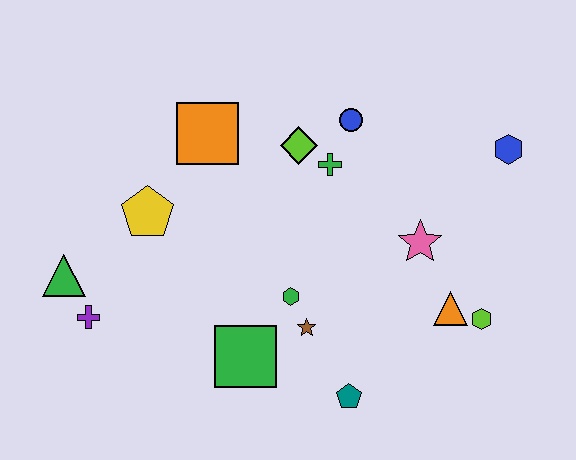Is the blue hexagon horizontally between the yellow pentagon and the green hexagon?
No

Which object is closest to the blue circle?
The green cross is closest to the blue circle.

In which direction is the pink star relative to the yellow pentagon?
The pink star is to the right of the yellow pentagon.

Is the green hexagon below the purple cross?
No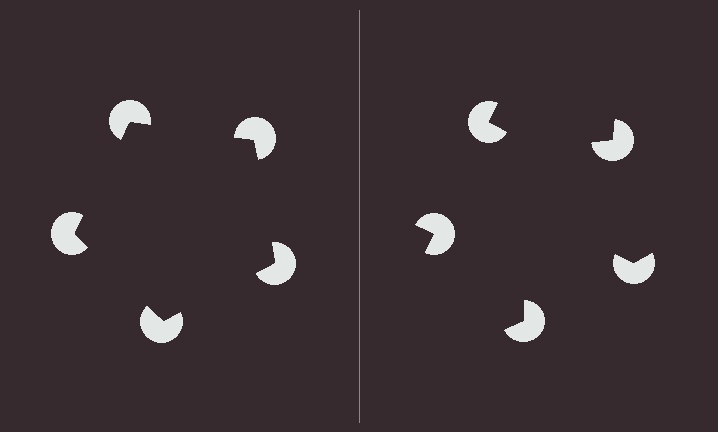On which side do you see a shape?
An illusory pentagon appears on the left side. On the right side the wedge cuts are rotated, so no coherent shape forms.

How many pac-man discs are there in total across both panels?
10 — 5 on each side.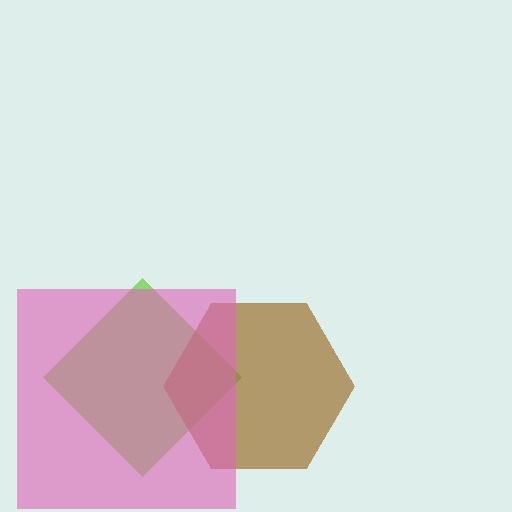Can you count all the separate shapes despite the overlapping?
Yes, there are 3 separate shapes.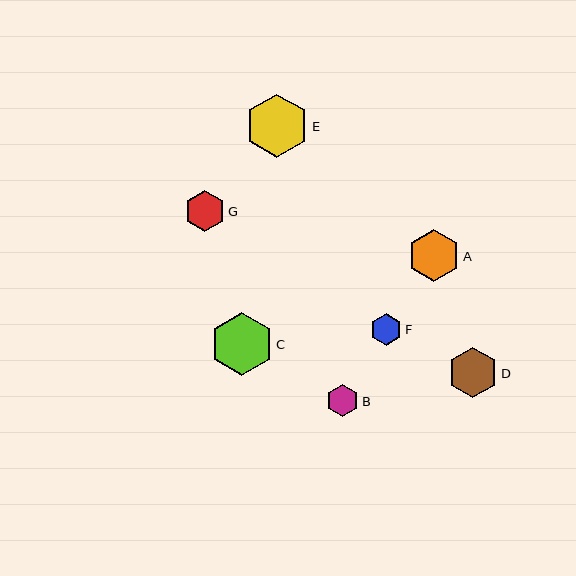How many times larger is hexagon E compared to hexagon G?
Hexagon E is approximately 1.6 times the size of hexagon G.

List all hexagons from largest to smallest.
From largest to smallest: E, C, A, D, G, B, F.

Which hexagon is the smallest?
Hexagon F is the smallest with a size of approximately 32 pixels.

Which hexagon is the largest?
Hexagon E is the largest with a size of approximately 64 pixels.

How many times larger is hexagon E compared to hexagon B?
Hexagon E is approximately 2.0 times the size of hexagon B.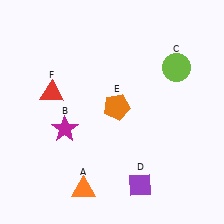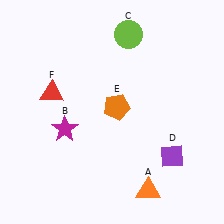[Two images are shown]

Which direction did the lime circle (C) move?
The lime circle (C) moved left.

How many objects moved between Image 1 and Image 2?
3 objects moved between the two images.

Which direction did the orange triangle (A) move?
The orange triangle (A) moved right.